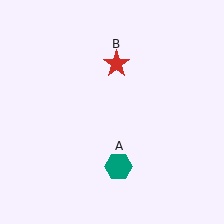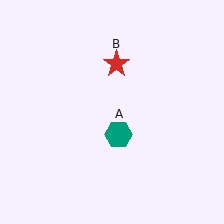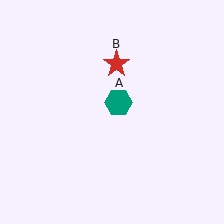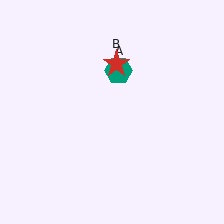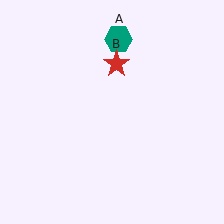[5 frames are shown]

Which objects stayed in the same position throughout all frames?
Red star (object B) remained stationary.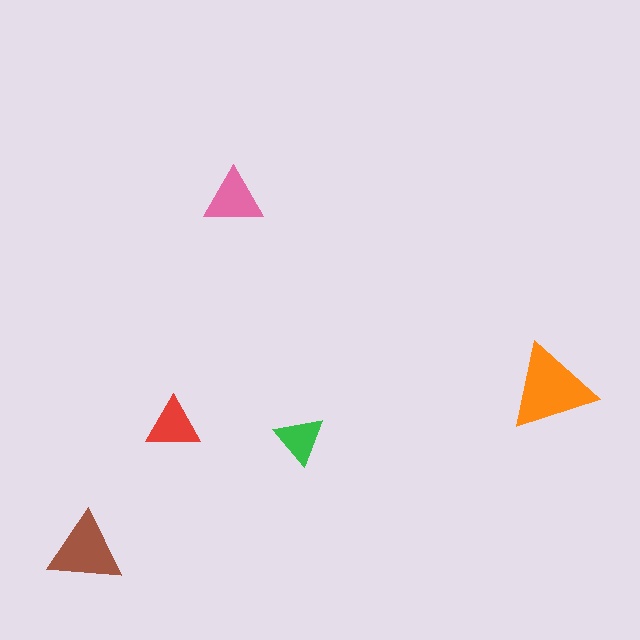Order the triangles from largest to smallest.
the orange one, the brown one, the pink one, the red one, the green one.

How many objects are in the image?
There are 5 objects in the image.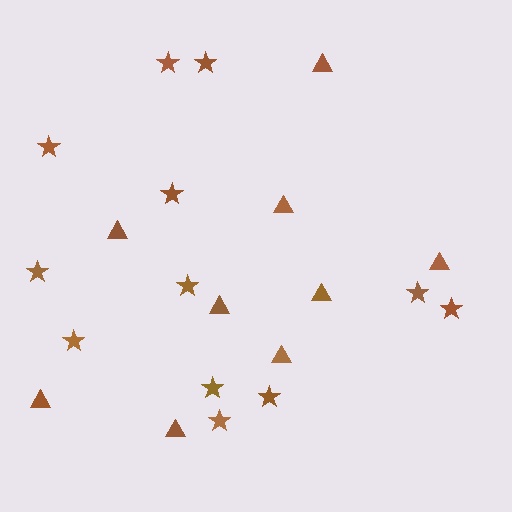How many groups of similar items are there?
There are 2 groups: one group of stars (12) and one group of triangles (9).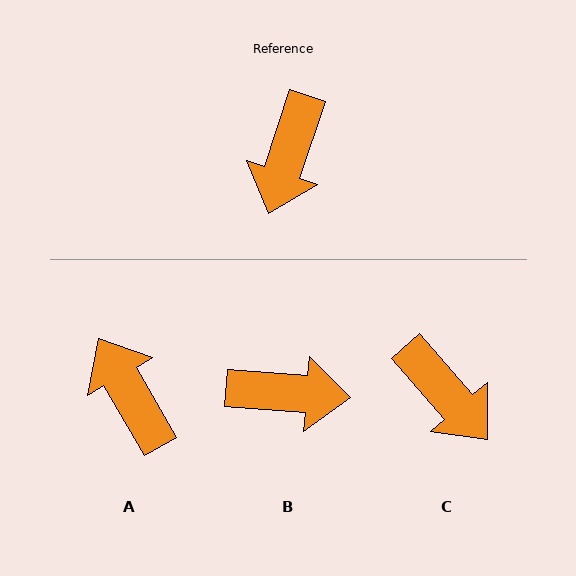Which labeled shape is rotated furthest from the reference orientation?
A, about 131 degrees away.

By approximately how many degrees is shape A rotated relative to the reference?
Approximately 131 degrees clockwise.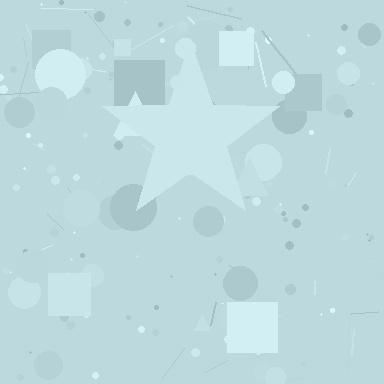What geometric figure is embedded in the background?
A star is embedded in the background.